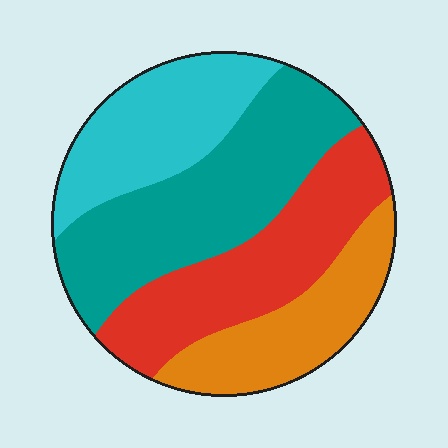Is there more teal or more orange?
Teal.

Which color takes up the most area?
Teal, at roughly 35%.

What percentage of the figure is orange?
Orange takes up less than a quarter of the figure.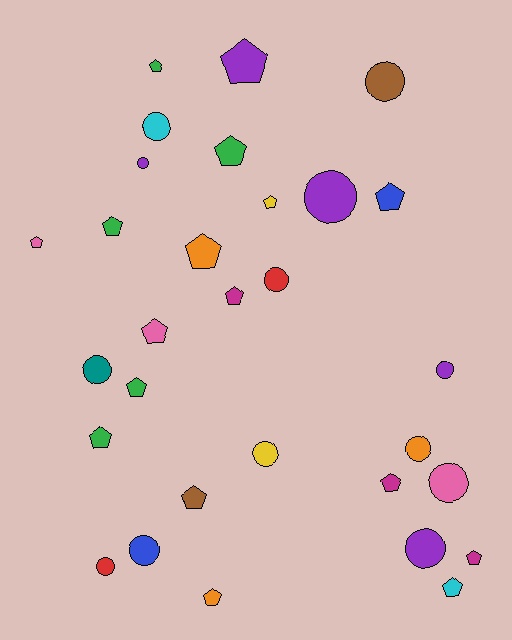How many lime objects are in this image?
There are no lime objects.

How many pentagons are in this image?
There are 17 pentagons.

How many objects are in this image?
There are 30 objects.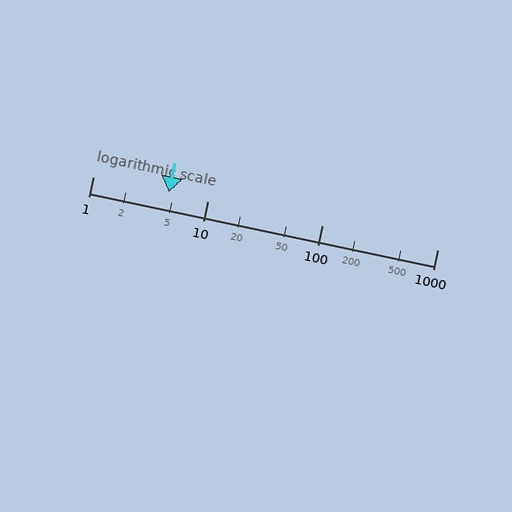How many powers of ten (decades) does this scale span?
The scale spans 3 decades, from 1 to 1000.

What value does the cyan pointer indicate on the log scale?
The pointer indicates approximately 4.6.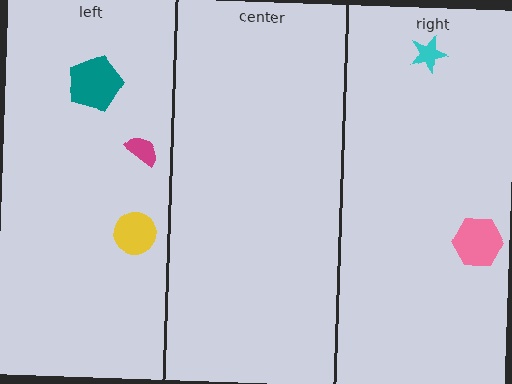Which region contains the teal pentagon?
The left region.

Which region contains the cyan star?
The right region.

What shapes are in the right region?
The pink hexagon, the cyan star.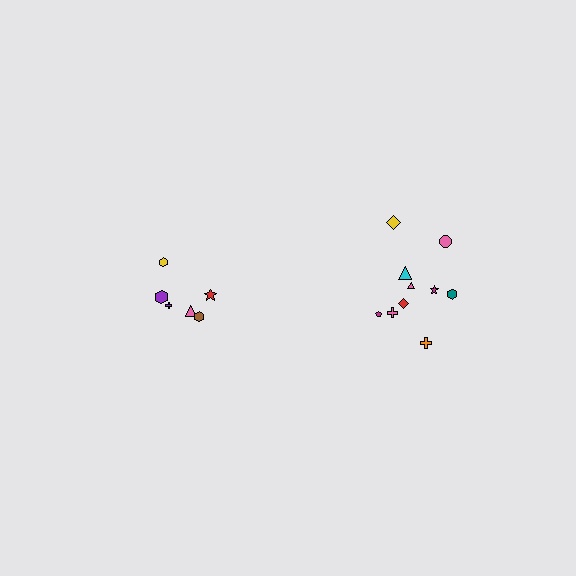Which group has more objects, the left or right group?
The right group.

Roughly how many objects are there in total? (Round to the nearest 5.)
Roughly 15 objects in total.